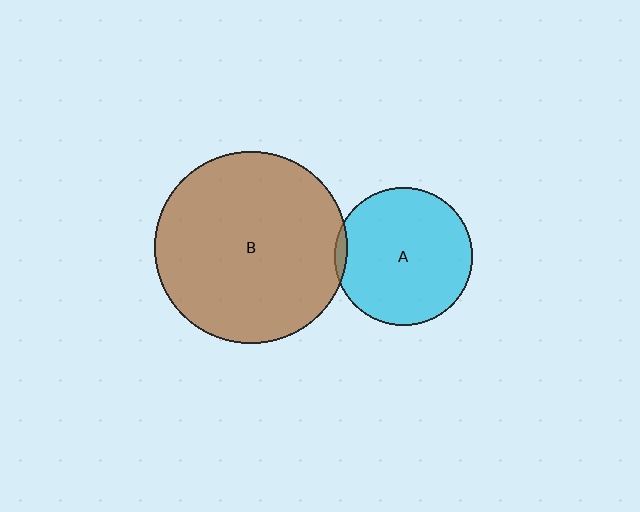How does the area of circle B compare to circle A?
Approximately 1.9 times.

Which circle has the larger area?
Circle B (brown).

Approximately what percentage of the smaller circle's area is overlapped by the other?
Approximately 5%.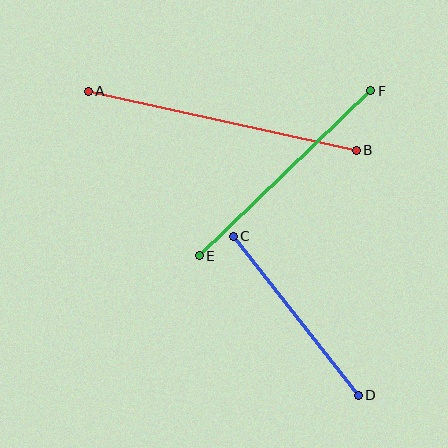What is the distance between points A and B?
The distance is approximately 274 pixels.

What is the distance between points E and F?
The distance is approximately 238 pixels.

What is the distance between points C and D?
The distance is approximately 202 pixels.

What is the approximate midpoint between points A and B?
The midpoint is at approximately (222, 121) pixels.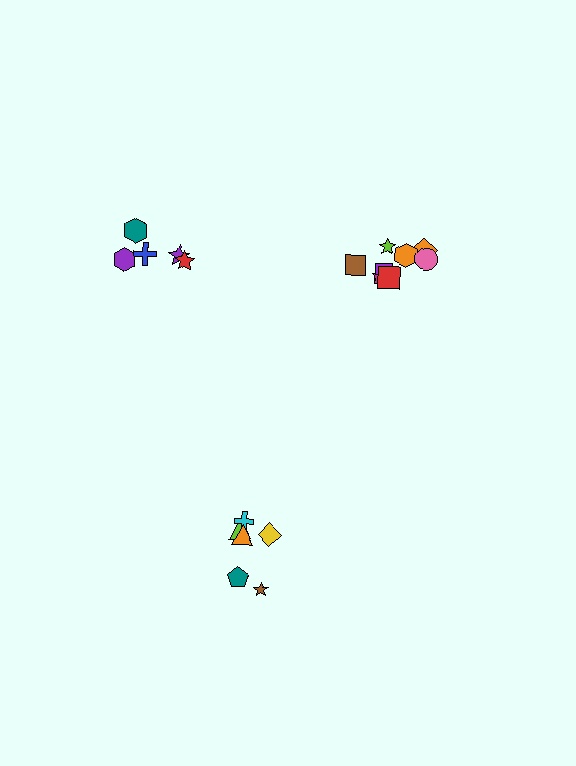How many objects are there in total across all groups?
There are 19 objects.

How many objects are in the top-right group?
There are 8 objects.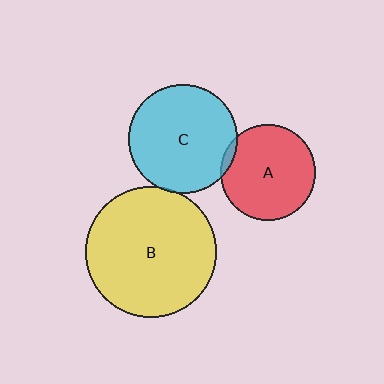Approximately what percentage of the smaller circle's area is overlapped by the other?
Approximately 5%.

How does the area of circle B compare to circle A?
Approximately 1.9 times.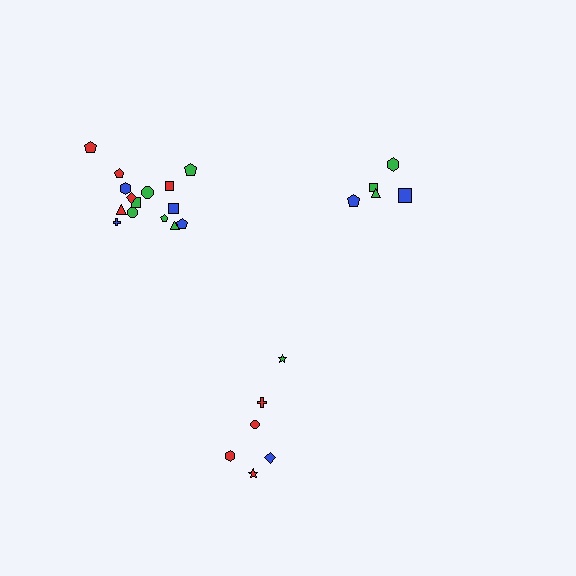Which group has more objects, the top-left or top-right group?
The top-left group.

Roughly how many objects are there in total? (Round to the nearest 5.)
Roughly 25 objects in total.